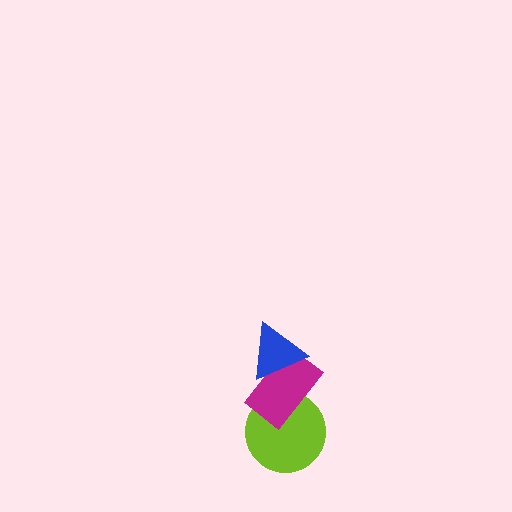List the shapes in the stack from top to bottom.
From top to bottom: the blue triangle, the magenta rectangle, the lime circle.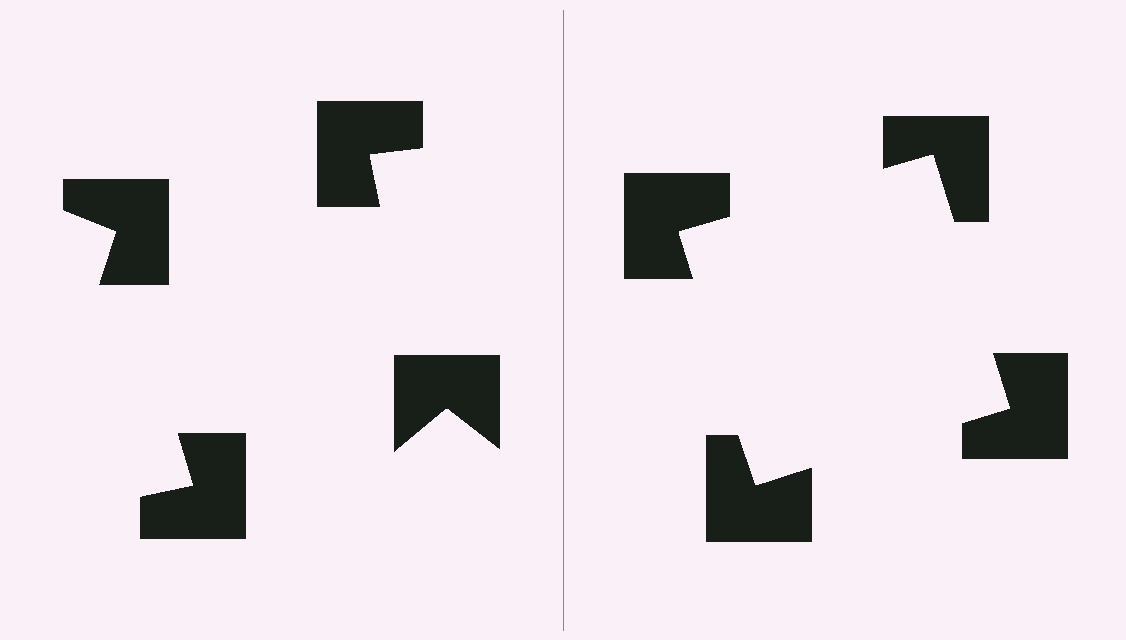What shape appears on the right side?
An illusory square.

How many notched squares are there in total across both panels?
8 — 4 on each side.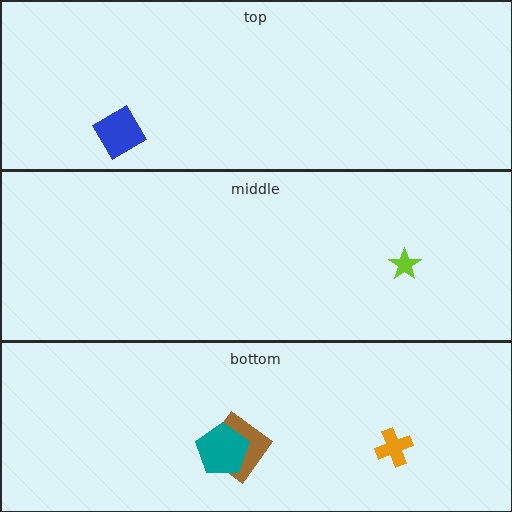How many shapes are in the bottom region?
3.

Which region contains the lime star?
The middle region.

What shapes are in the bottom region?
The orange cross, the brown diamond, the teal pentagon.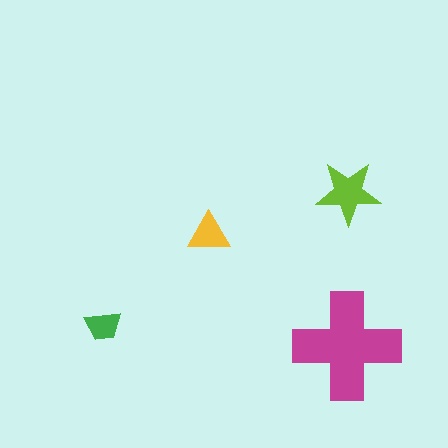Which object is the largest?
The magenta cross.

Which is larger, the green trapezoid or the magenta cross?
The magenta cross.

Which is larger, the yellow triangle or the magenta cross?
The magenta cross.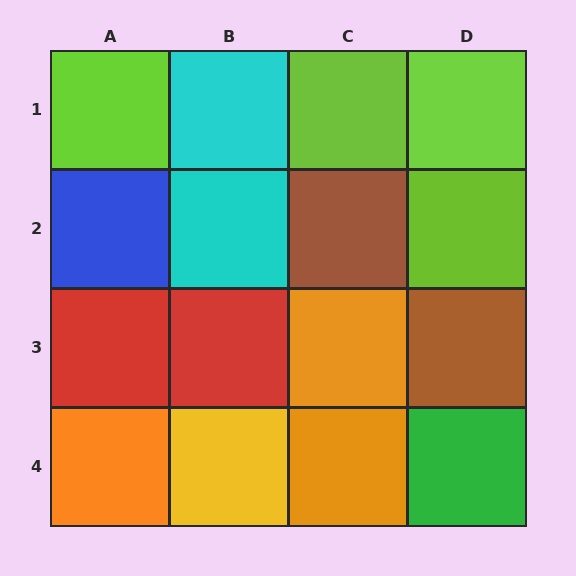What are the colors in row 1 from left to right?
Lime, cyan, lime, lime.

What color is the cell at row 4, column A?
Orange.